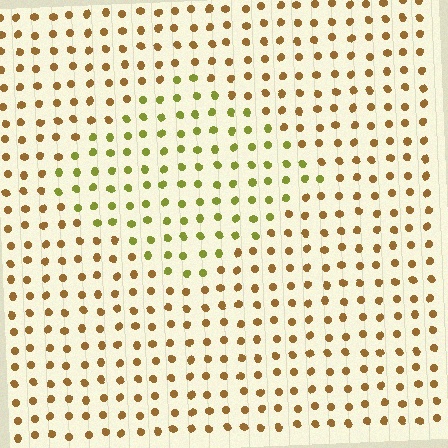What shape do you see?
I see a diamond.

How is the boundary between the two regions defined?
The boundary is defined purely by a slight shift in hue (about 39 degrees). Spacing, size, and orientation are identical on both sides.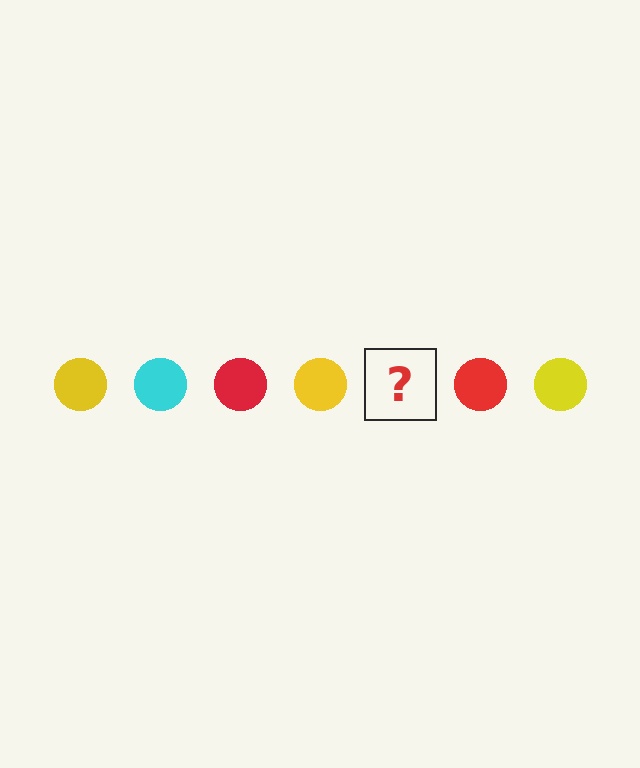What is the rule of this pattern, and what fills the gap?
The rule is that the pattern cycles through yellow, cyan, red circles. The gap should be filled with a cyan circle.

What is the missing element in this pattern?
The missing element is a cyan circle.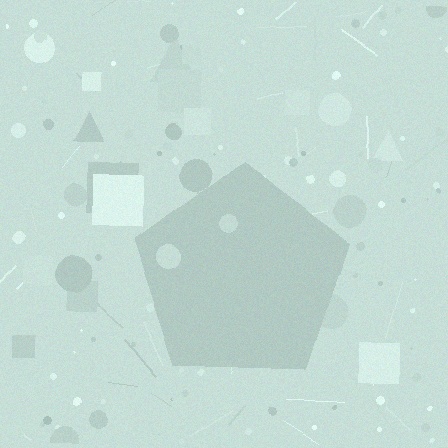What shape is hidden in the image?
A pentagon is hidden in the image.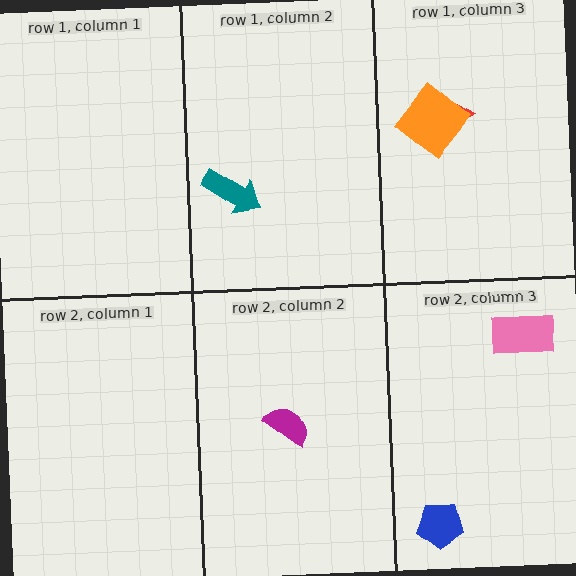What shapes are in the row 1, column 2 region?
The teal arrow.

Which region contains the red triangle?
The row 1, column 3 region.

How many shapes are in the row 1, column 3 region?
2.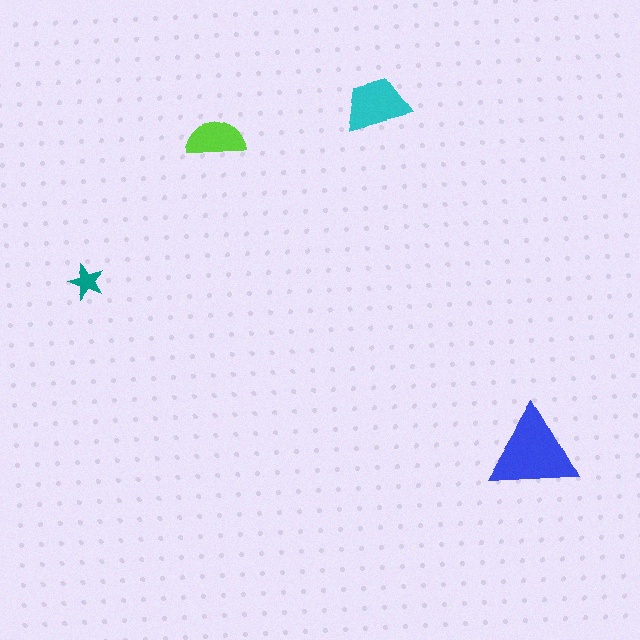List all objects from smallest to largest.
The teal star, the lime semicircle, the cyan trapezoid, the blue triangle.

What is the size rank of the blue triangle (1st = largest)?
1st.